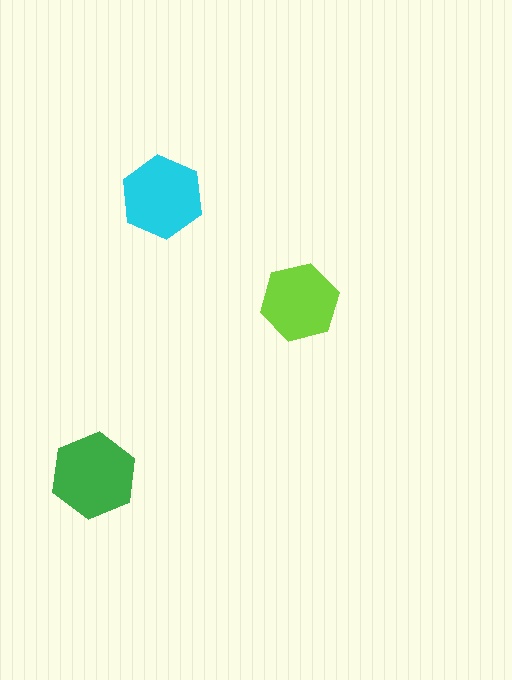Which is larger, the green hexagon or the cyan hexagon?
The green one.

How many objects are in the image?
There are 3 objects in the image.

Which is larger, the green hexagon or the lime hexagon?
The green one.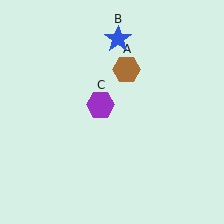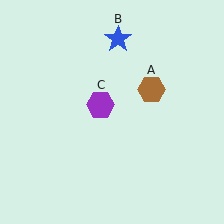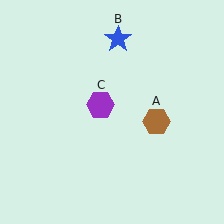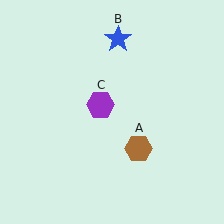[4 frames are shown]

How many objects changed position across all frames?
1 object changed position: brown hexagon (object A).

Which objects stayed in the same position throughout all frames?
Blue star (object B) and purple hexagon (object C) remained stationary.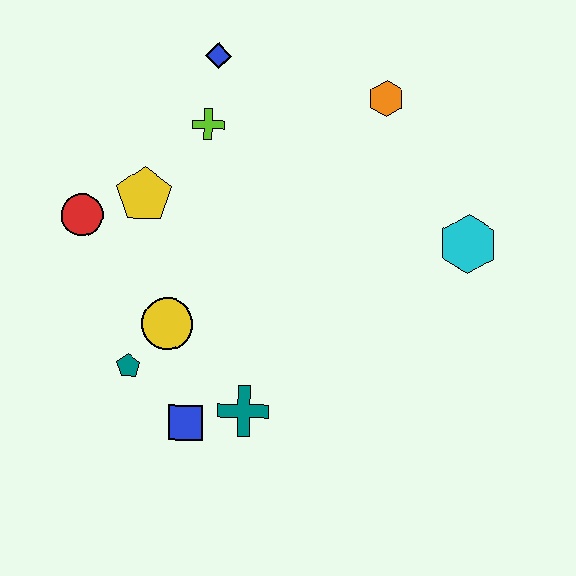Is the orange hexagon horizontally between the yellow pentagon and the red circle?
No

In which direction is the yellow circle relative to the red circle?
The yellow circle is below the red circle.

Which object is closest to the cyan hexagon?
The orange hexagon is closest to the cyan hexagon.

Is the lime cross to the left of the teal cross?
Yes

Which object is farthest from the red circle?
The cyan hexagon is farthest from the red circle.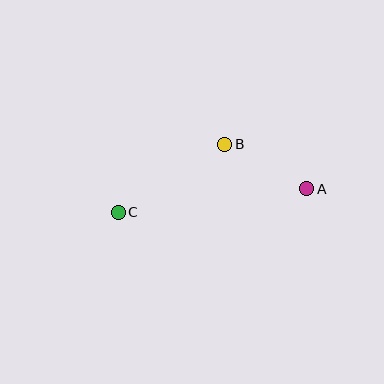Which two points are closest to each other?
Points A and B are closest to each other.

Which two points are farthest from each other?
Points A and C are farthest from each other.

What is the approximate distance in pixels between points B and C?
The distance between B and C is approximately 126 pixels.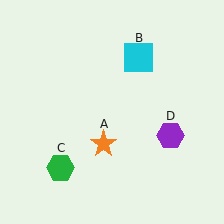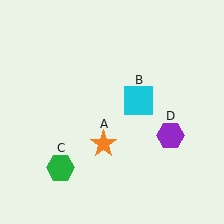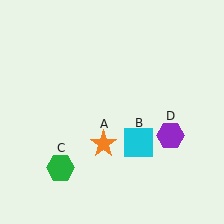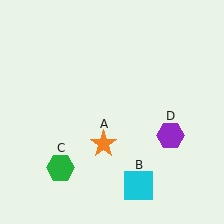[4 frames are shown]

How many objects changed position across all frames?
1 object changed position: cyan square (object B).